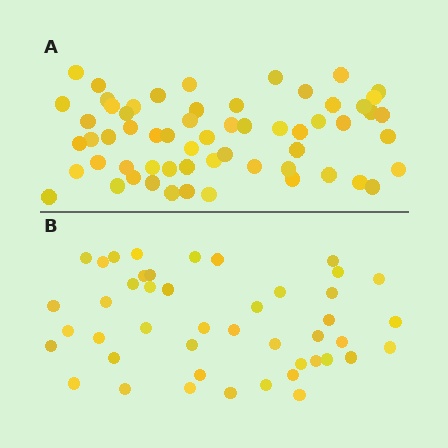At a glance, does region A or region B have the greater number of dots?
Region A (the top region) has more dots.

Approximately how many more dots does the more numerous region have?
Region A has approximately 15 more dots than region B.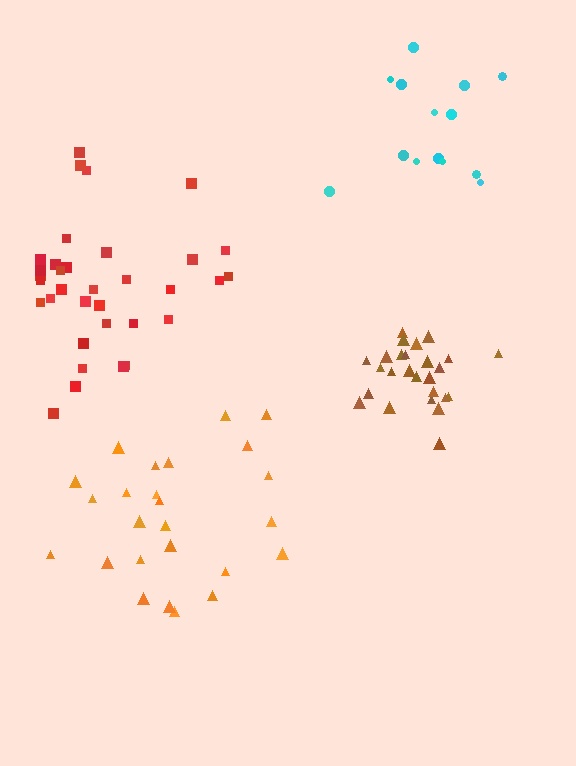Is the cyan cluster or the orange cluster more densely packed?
Cyan.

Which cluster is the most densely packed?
Brown.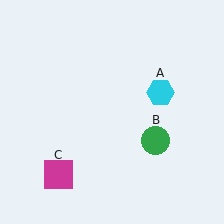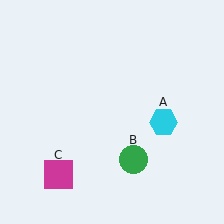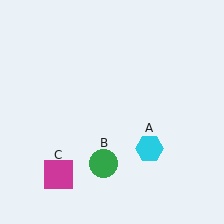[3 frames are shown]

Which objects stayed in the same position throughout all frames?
Magenta square (object C) remained stationary.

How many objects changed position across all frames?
2 objects changed position: cyan hexagon (object A), green circle (object B).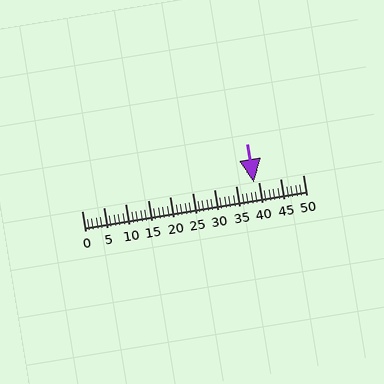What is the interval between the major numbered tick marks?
The major tick marks are spaced 5 units apart.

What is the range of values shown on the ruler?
The ruler shows values from 0 to 50.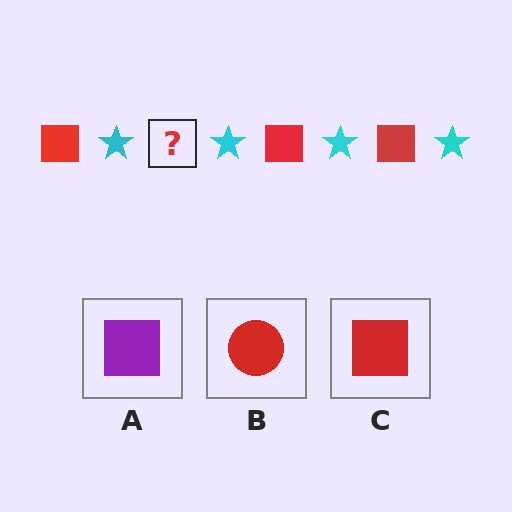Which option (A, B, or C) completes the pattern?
C.